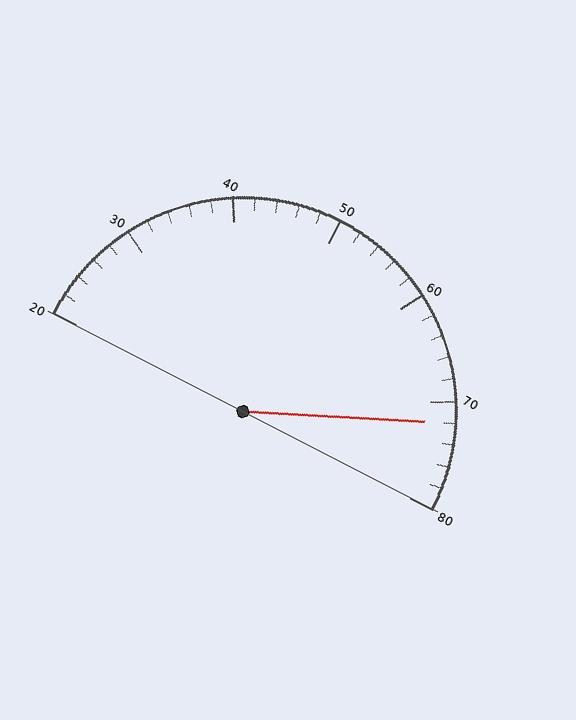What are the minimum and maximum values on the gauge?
The gauge ranges from 20 to 80.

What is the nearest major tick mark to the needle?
The nearest major tick mark is 70.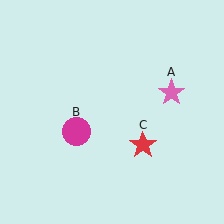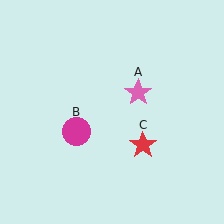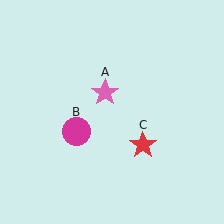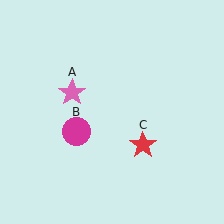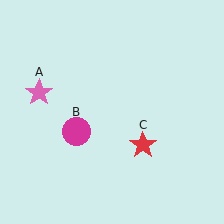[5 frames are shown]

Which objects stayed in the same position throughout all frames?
Magenta circle (object B) and red star (object C) remained stationary.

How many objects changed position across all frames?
1 object changed position: pink star (object A).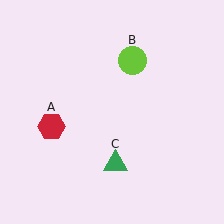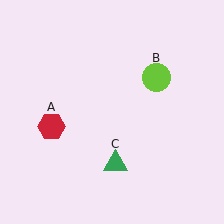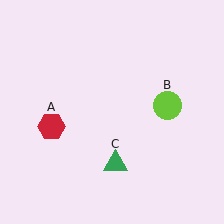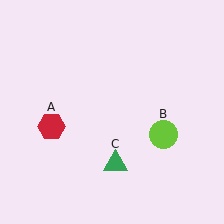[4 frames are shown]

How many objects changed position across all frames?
1 object changed position: lime circle (object B).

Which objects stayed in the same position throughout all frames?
Red hexagon (object A) and green triangle (object C) remained stationary.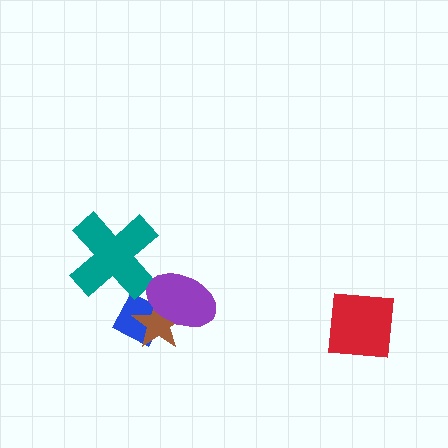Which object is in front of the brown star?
The purple ellipse is in front of the brown star.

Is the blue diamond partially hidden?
Yes, it is partially covered by another shape.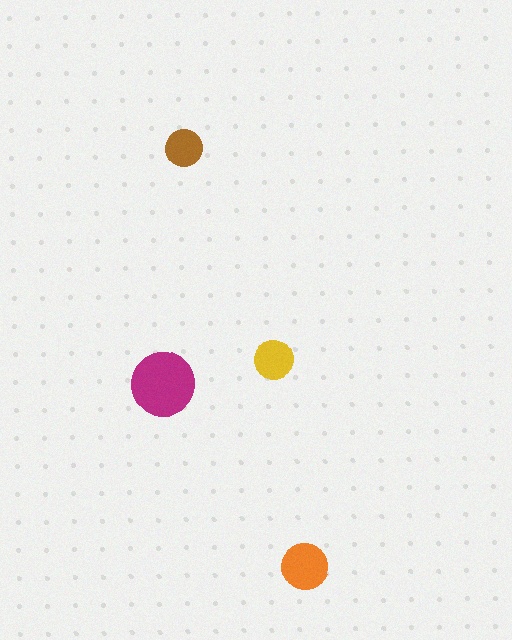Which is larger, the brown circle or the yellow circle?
The yellow one.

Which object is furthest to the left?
The magenta circle is leftmost.